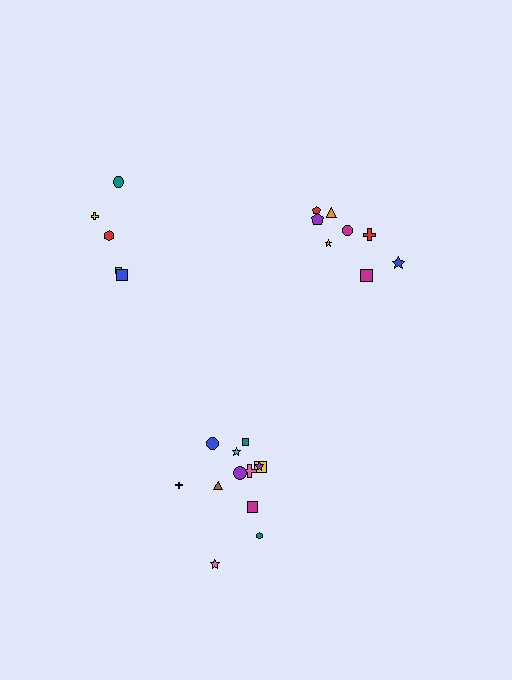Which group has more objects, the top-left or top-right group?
The top-right group.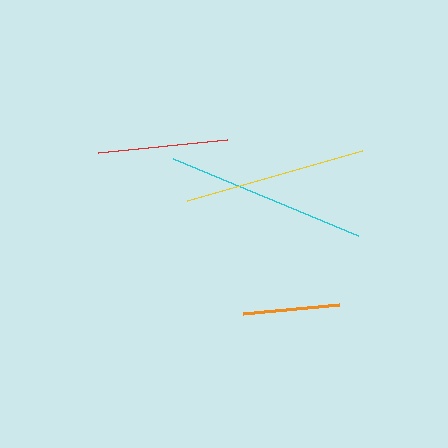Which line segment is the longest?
The cyan line is the longest at approximately 199 pixels.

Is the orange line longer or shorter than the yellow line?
The yellow line is longer than the orange line.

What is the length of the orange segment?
The orange segment is approximately 96 pixels long.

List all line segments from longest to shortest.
From longest to shortest: cyan, yellow, red, orange.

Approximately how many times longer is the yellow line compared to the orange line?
The yellow line is approximately 1.9 times the length of the orange line.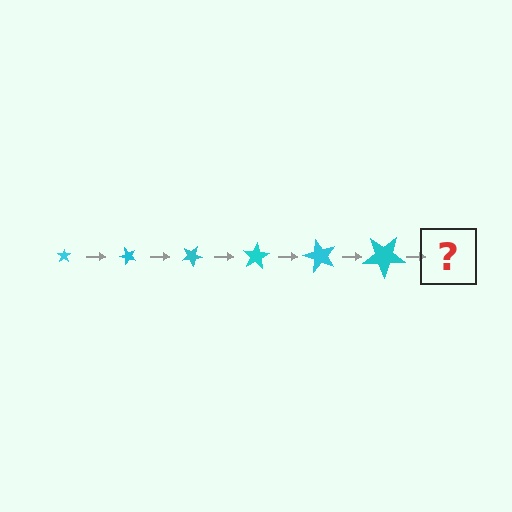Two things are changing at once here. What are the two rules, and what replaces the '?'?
The two rules are that the star grows larger each step and it rotates 50 degrees each step. The '?' should be a star, larger than the previous one and rotated 300 degrees from the start.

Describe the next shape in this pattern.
It should be a star, larger than the previous one and rotated 300 degrees from the start.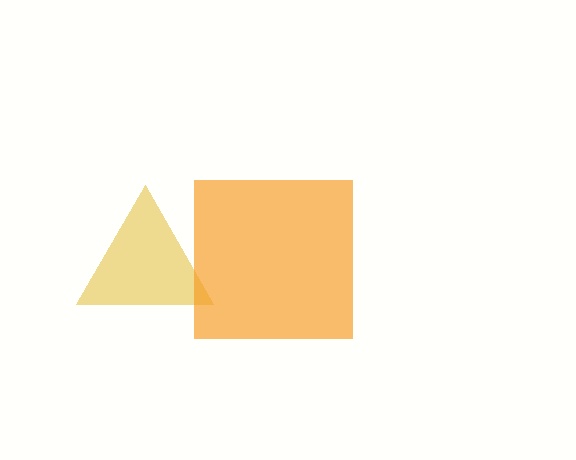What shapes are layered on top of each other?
The layered shapes are: a yellow triangle, an orange square.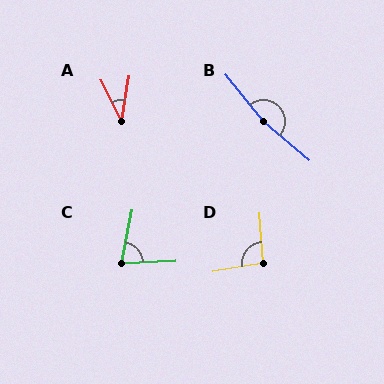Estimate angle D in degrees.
Approximately 96 degrees.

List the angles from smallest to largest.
A (36°), C (76°), D (96°), B (169°).